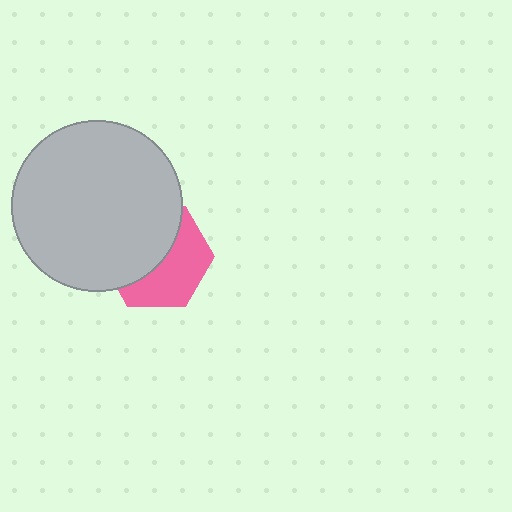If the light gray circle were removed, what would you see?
You would see the complete pink hexagon.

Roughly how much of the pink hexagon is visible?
About half of it is visible (roughly 48%).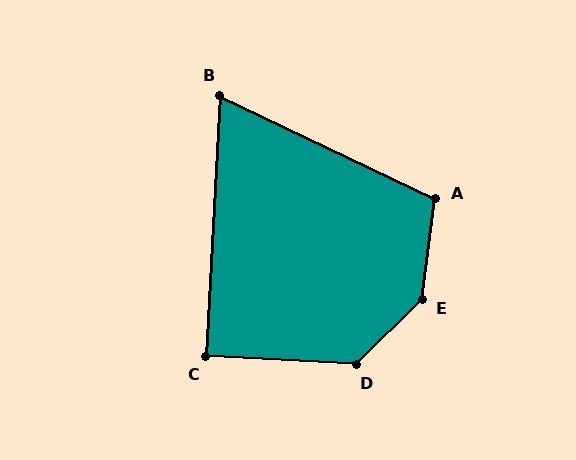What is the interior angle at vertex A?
Approximately 108 degrees (obtuse).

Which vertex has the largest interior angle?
E, at approximately 142 degrees.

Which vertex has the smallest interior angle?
B, at approximately 67 degrees.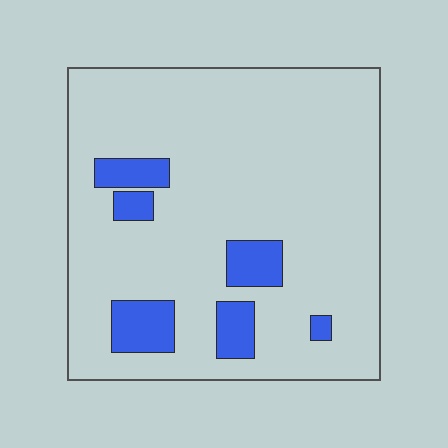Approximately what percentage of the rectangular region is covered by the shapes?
Approximately 15%.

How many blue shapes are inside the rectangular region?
6.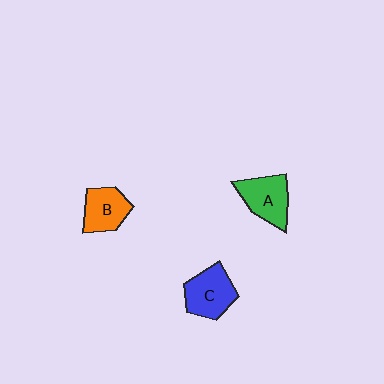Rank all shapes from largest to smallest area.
From largest to smallest: C (blue), A (green), B (orange).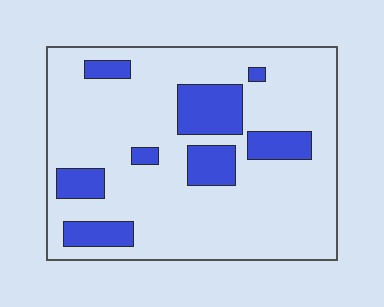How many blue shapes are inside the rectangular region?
8.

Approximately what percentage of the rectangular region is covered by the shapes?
Approximately 20%.